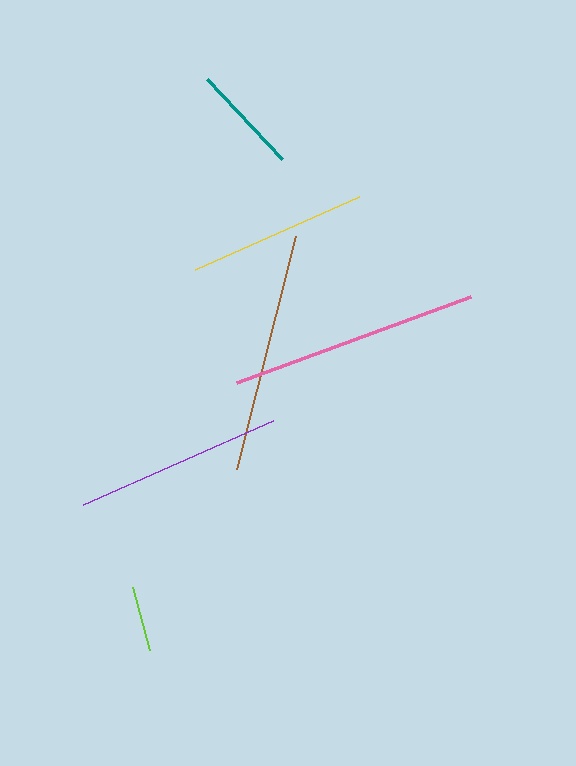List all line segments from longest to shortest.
From longest to shortest: pink, brown, purple, yellow, teal, lime.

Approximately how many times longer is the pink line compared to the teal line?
The pink line is approximately 2.3 times the length of the teal line.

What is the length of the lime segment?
The lime segment is approximately 66 pixels long.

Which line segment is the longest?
The pink line is the longest at approximately 250 pixels.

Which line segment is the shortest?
The lime line is the shortest at approximately 66 pixels.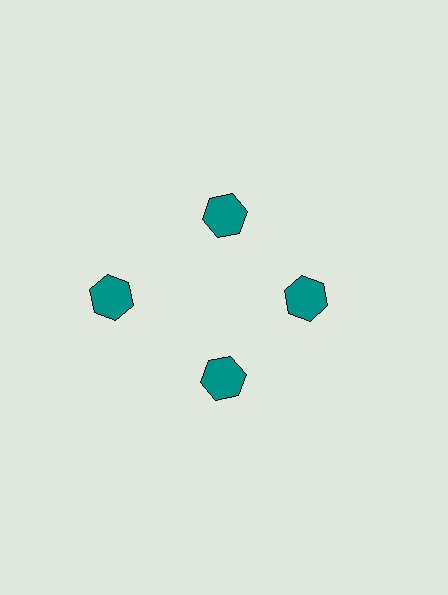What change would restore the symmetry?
The symmetry would be restored by moving it inward, back onto the ring so that all 4 hexagons sit at equal angles and equal distance from the center.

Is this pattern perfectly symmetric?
No. The 4 teal hexagons are arranged in a ring, but one element near the 9 o'clock position is pushed outward from the center, breaking the 4-fold rotational symmetry.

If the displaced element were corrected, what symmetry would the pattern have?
It would have 4-fold rotational symmetry — the pattern would map onto itself every 90 degrees.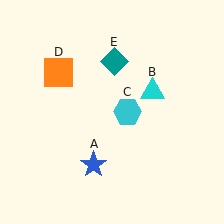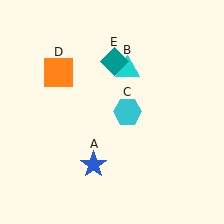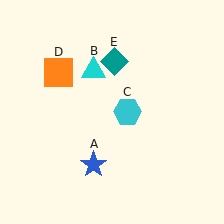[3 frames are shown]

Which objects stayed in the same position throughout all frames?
Blue star (object A) and cyan hexagon (object C) and orange square (object D) and teal diamond (object E) remained stationary.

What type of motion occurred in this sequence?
The cyan triangle (object B) rotated counterclockwise around the center of the scene.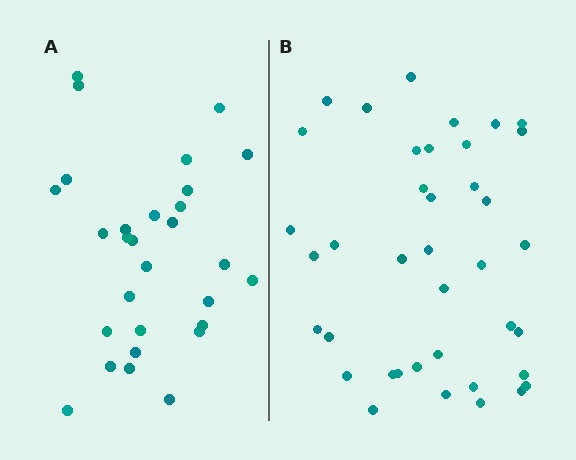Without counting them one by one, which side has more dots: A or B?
Region B (the right region) has more dots.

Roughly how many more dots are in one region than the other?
Region B has roughly 10 or so more dots than region A.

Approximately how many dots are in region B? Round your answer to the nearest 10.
About 40 dots. (The exact count is 39, which rounds to 40.)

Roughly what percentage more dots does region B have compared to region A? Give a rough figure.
About 35% more.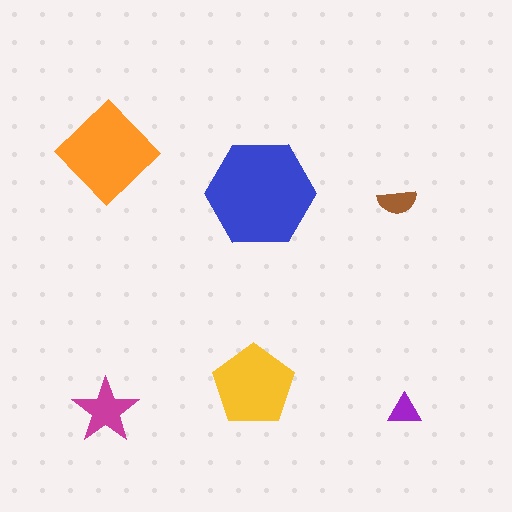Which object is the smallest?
The purple triangle.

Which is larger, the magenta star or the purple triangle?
The magenta star.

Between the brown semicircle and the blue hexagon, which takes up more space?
The blue hexagon.